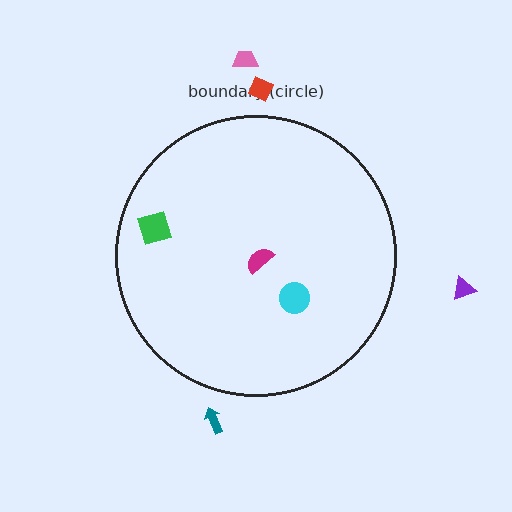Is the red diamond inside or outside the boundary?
Outside.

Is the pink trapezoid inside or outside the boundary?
Outside.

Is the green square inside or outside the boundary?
Inside.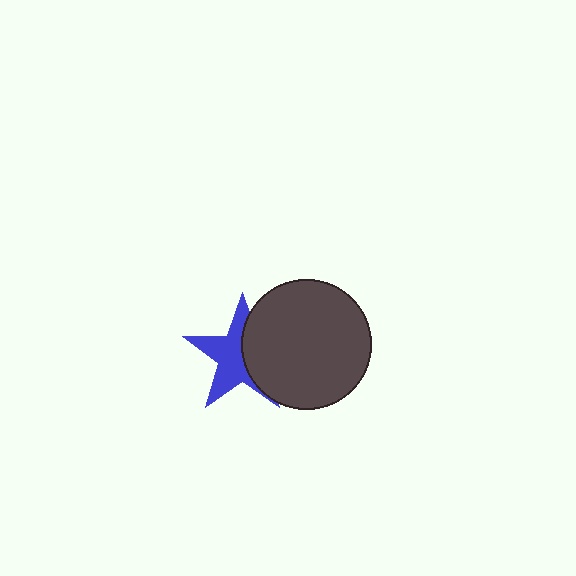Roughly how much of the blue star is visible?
About half of it is visible (roughly 57%).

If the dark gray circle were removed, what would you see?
You would see the complete blue star.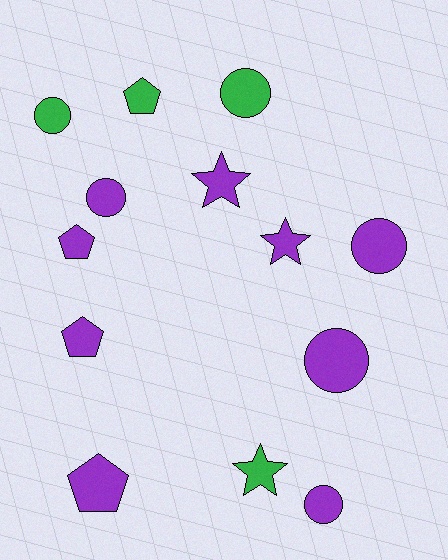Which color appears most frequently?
Purple, with 9 objects.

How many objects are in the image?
There are 13 objects.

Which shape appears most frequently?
Circle, with 6 objects.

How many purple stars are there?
There are 2 purple stars.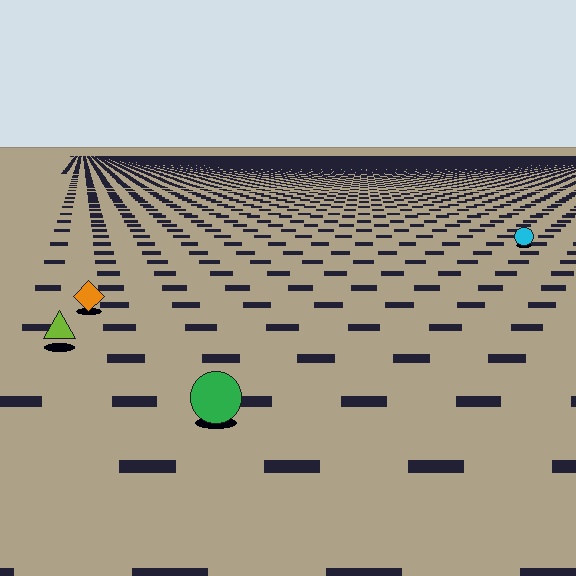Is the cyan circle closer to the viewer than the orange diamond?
No. The orange diamond is closer — you can tell from the texture gradient: the ground texture is coarser near it.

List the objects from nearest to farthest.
From nearest to farthest: the green circle, the lime triangle, the orange diamond, the cyan circle.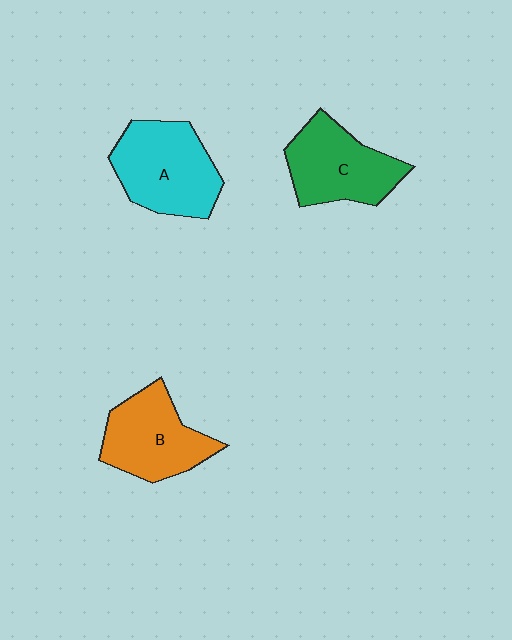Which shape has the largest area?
Shape A (cyan).